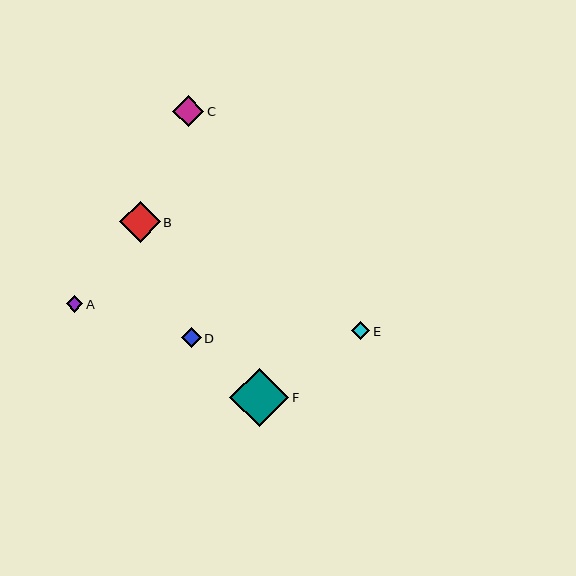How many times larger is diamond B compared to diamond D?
Diamond B is approximately 2.0 times the size of diamond D.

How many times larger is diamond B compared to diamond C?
Diamond B is approximately 1.3 times the size of diamond C.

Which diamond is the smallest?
Diamond A is the smallest with a size of approximately 17 pixels.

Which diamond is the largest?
Diamond F is the largest with a size of approximately 59 pixels.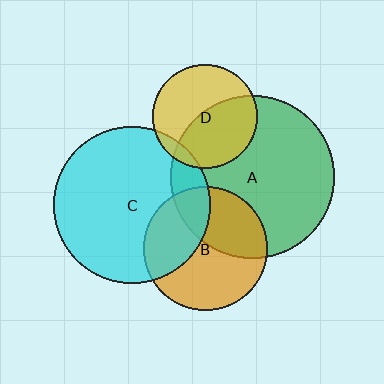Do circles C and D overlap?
Yes.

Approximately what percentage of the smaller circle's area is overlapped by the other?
Approximately 10%.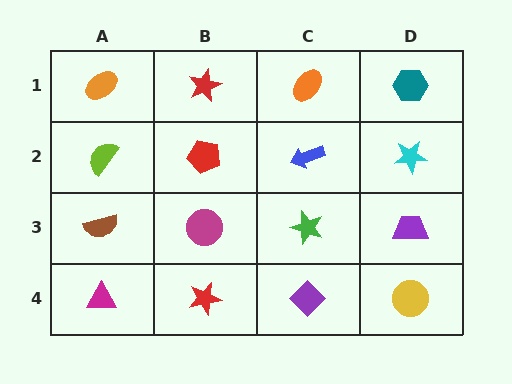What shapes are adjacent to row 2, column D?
A teal hexagon (row 1, column D), a purple trapezoid (row 3, column D), a blue arrow (row 2, column C).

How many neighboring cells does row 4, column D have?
2.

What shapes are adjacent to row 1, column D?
A cyan star (row 2, column D), an orange ellipse (row 1, column C).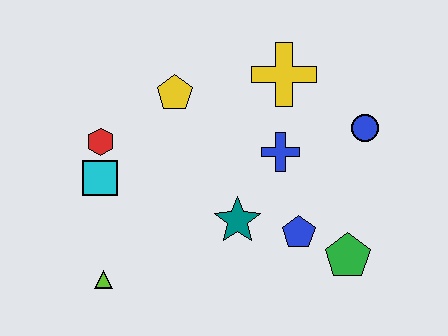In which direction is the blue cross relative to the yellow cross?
The blue cross is below the yellow cross.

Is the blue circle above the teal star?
Yes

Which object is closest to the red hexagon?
The cyan square is closest to the red hexagon.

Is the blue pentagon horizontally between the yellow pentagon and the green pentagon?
Yes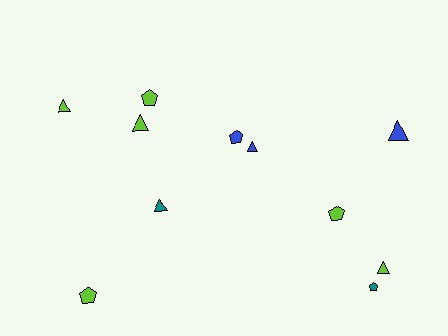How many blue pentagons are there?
There is 1 blue pentagon.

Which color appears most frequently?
Lime, with 6 objects.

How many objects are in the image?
There are 11 objects.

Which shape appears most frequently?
Triangle, with 6 objects.